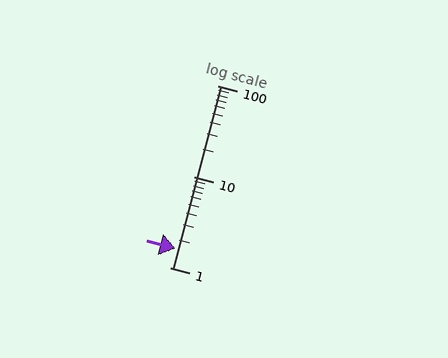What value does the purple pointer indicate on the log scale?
The pointer indicates approximately 1.6.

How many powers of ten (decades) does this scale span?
The scale spans 2 decades, from 1 to 100.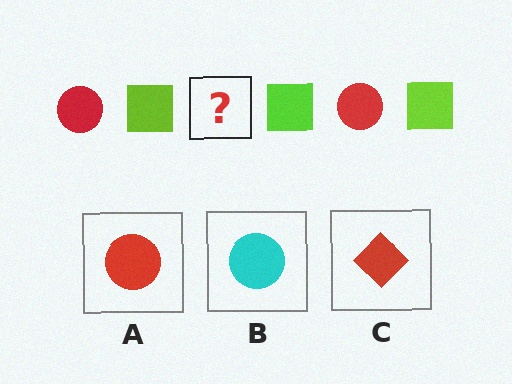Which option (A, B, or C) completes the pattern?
A.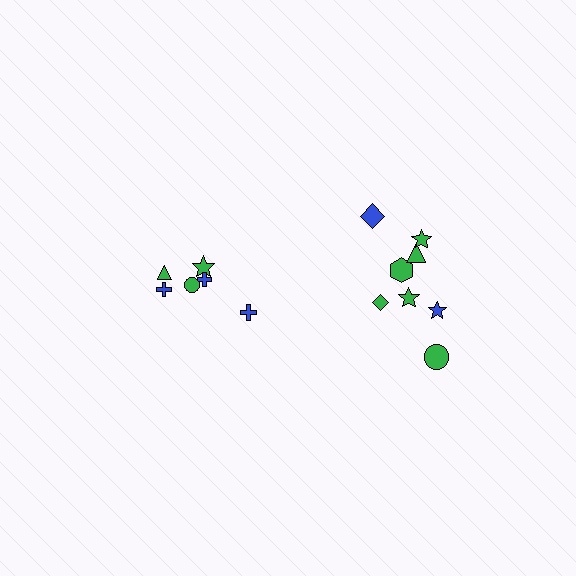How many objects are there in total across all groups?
There are 14 objects.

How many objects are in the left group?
There are 6 objects.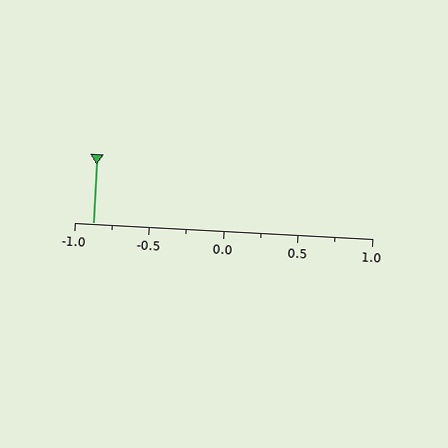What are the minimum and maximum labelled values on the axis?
The axis runs from -1.0 to 1.0.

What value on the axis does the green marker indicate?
The marker indicates approximately -0.88.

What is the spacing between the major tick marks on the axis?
The major ticks are spaced 0.5 apart.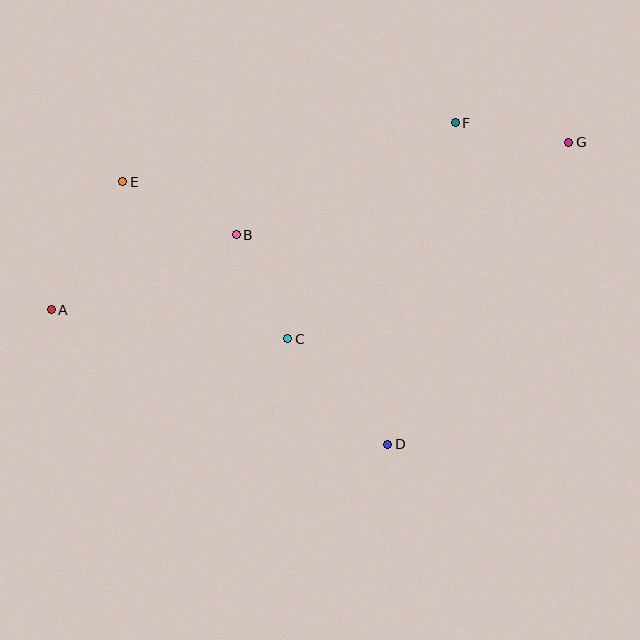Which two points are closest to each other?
Points F and G are closest to each other.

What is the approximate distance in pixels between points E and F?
The distance between E and F is approximately 338 pixels.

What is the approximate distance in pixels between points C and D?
The distance between C and D is approximately 145 pixels.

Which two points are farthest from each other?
Points A and G are farthest from each other.